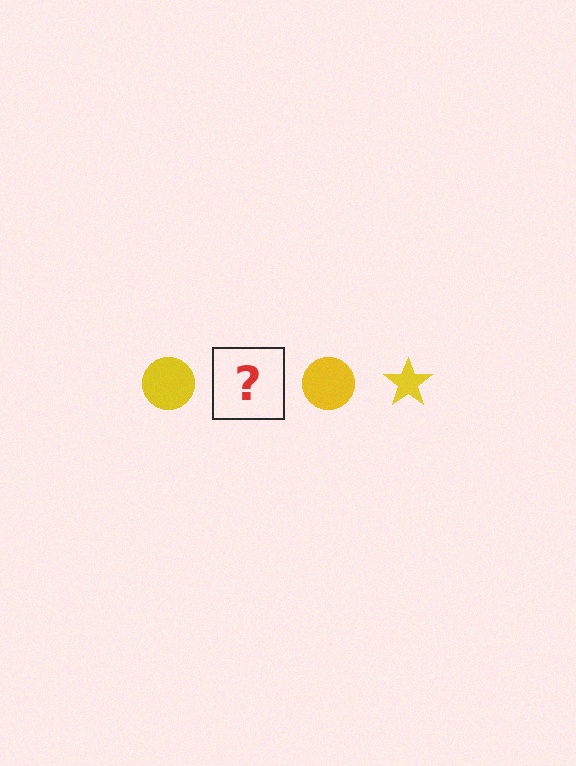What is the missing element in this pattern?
The missing element is a yellow star.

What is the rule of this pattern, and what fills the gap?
The rule is that the pattern cycles through circle, star shapes in yellow. The gap should be filled with a yellow star.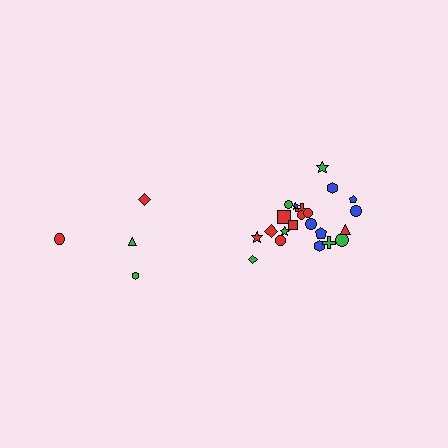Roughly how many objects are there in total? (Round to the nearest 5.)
Roughly 25 objects in total.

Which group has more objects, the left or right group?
The right group.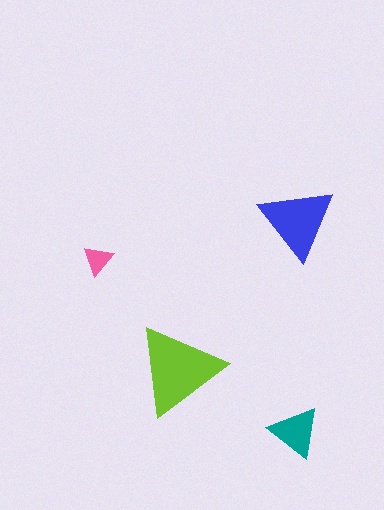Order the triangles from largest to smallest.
the lime one, the blue one, the teal one, the pink one.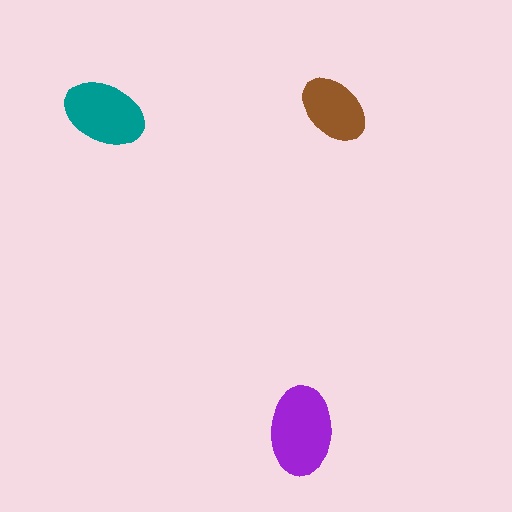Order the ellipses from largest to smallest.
the purple one, the teal one, the brown one.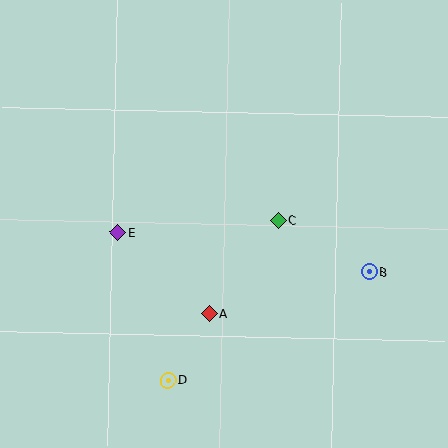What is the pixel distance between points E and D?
The distance between E and D is 156 pixels.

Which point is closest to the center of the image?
Point C at (278, 220) is closest to the center.